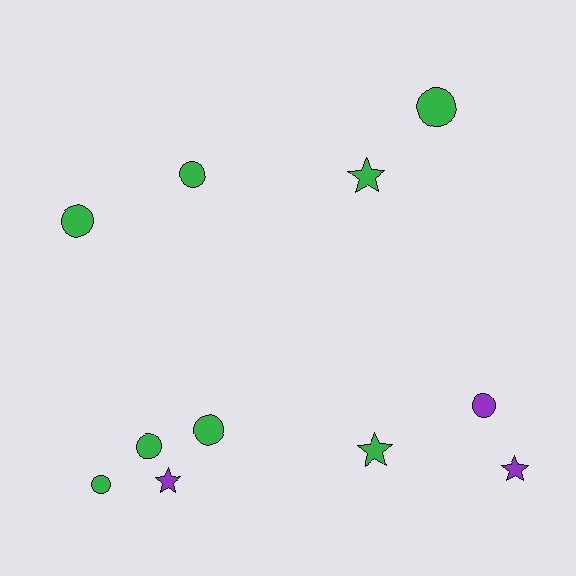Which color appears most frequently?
Green, with 8 objects.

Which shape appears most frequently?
Circle, with 7 objects.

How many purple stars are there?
There are 2 purple stars.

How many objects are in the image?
There are 11 objects.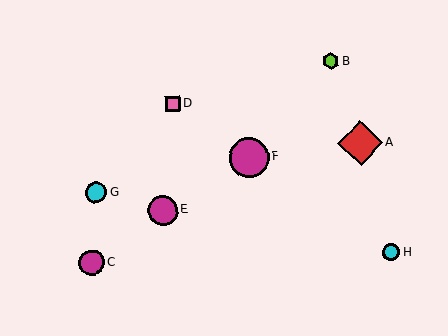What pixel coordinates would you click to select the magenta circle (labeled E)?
Click at (163, 210) to select the magenta circle E.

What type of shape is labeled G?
Shape G is a cyan circle.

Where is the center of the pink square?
The center of the pink square is at (172, 104).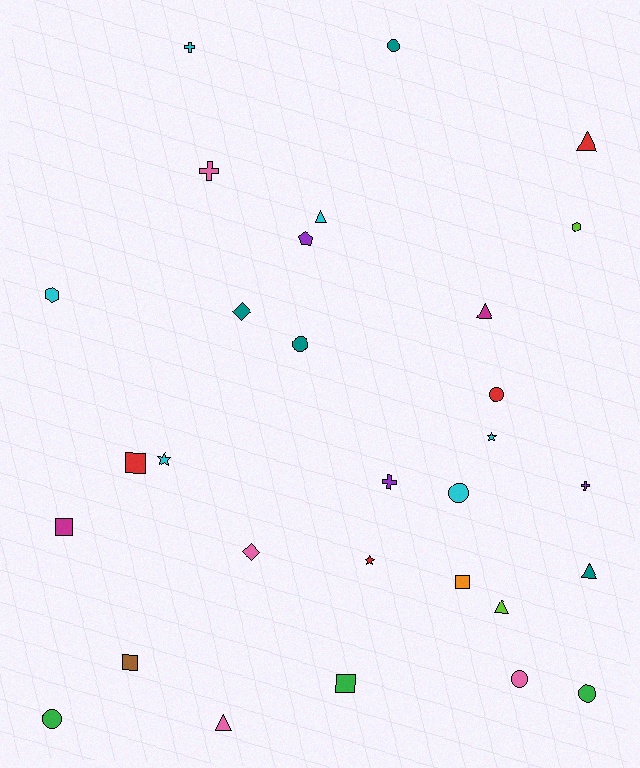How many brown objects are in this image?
There is 1 brown object.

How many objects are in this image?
There are 30 objects.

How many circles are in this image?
There are 7 circles.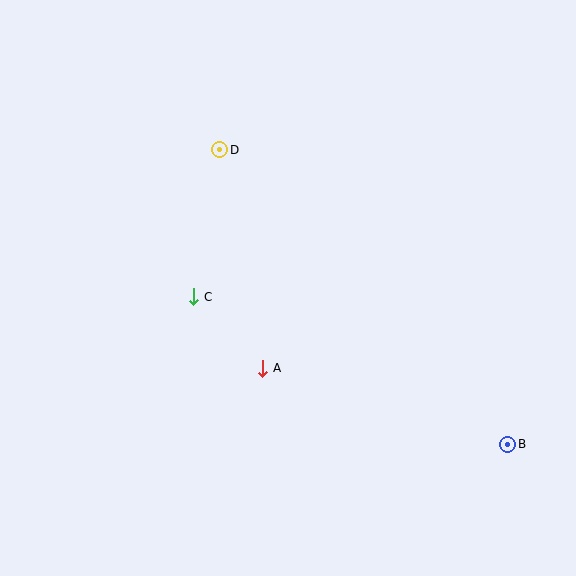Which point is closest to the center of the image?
Point A at (263, 368) is closest to the center.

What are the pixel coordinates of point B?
Point B is at (508, 444).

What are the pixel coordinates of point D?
Point D is at (220, 150).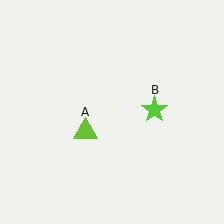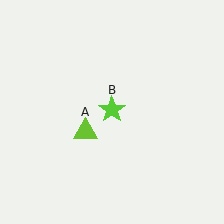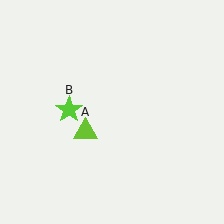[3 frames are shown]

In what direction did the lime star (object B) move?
The lime star (object B) moved left.